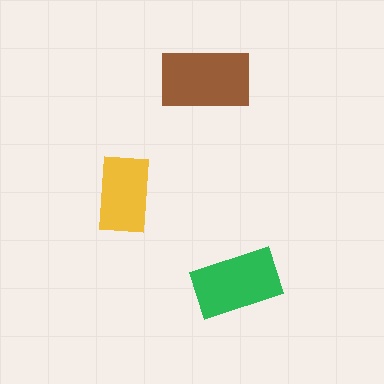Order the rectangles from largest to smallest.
the brown one, the green one, the yellow one.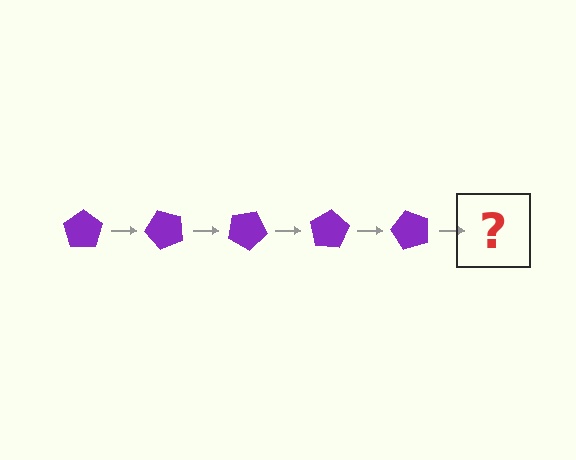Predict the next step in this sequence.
The next step is a purple pentagon rotated 250 degrees.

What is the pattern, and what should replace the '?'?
The pattern is that the pentagon rotates 50 degrees each step. The '?' should be a purple pentagon rotated 250 degrees.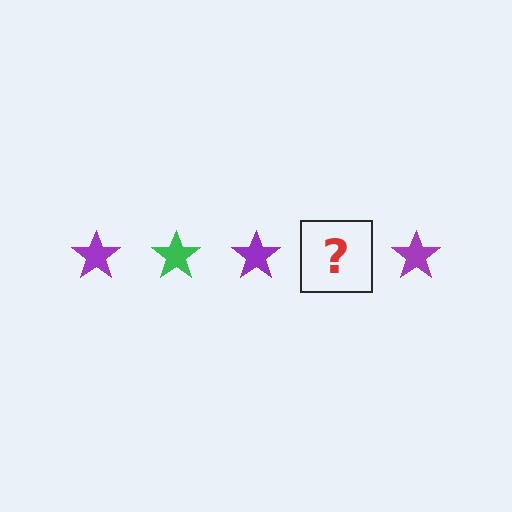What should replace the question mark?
The question mark should be replaced with a green star.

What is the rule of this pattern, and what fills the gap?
The rule is that the pattern cycles through purple, green stars. The gap should be filled with a green star.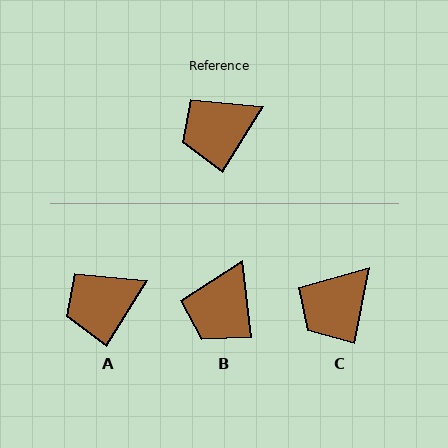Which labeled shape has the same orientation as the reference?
A.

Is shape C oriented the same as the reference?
No, it is off by about 21 degrees.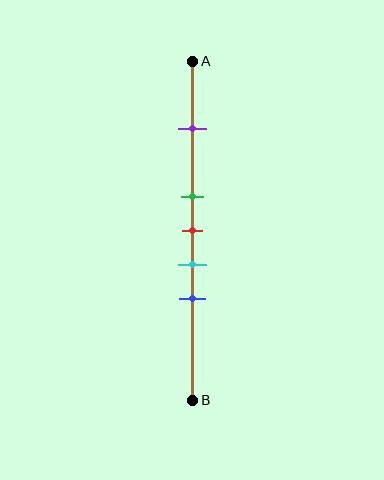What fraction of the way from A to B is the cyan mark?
The cyan mark is approximately 60% (0.6) of the way from A to B.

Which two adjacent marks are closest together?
The green and red marks are the closest adjacent pair.